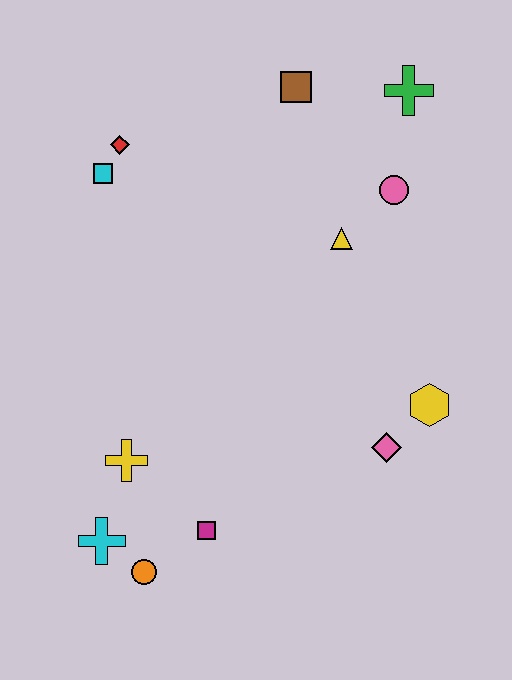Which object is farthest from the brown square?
The orange circle is farthest from the brown square.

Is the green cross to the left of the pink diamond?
No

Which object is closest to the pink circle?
The yellow triangle is closest to the pink circle.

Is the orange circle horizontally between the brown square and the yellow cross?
Yes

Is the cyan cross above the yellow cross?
No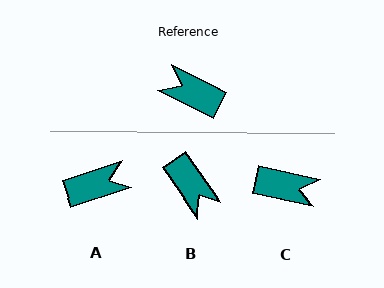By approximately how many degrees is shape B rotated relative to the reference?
Approximately 152 degrees counter-clockwise.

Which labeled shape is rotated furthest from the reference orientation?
C, about 166 degrees away.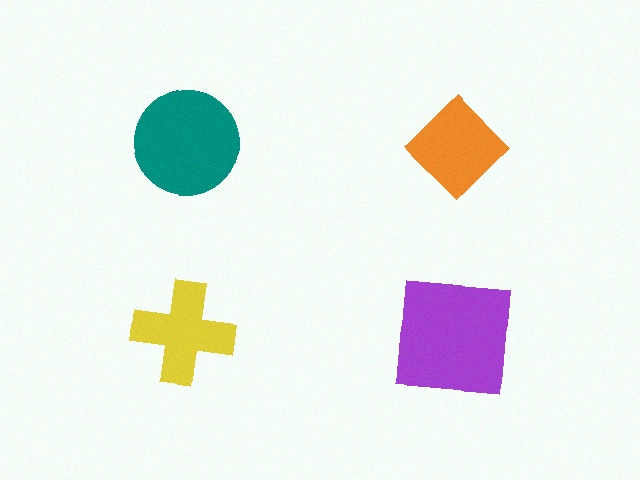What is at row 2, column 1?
A yellow cross.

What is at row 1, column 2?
An orange diamond.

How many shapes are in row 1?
2 shapes.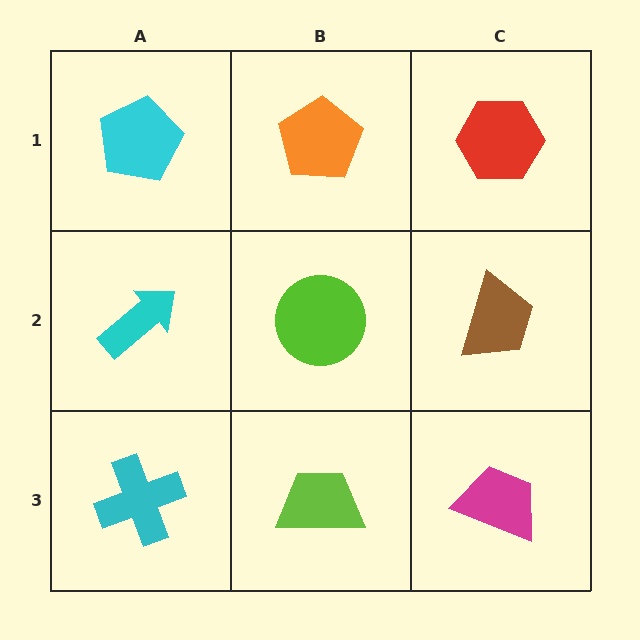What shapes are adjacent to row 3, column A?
A cyan arrow (row 2, column A), a lime trapezoid (row 3, column B).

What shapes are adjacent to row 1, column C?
A brown trapezoid (row 2, column C), an orange pentagon (row 1, column B).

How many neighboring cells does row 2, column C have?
3.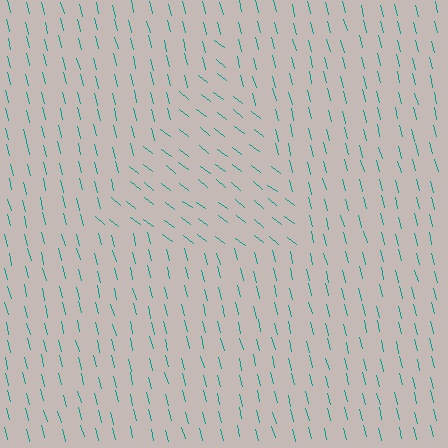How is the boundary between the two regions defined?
The boundary is defined purely by a change in line orientation (approximately 38 degrees difference). All lines are the same color and thickness.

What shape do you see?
I see a triangle.